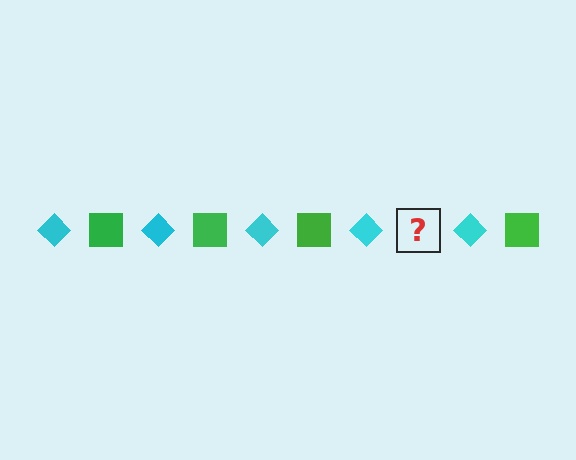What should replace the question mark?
The question mark should be replaced with a green square.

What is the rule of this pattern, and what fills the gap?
The rule is that the pattern alternates between cyan diamond and green square. The gap should be filled with a green square.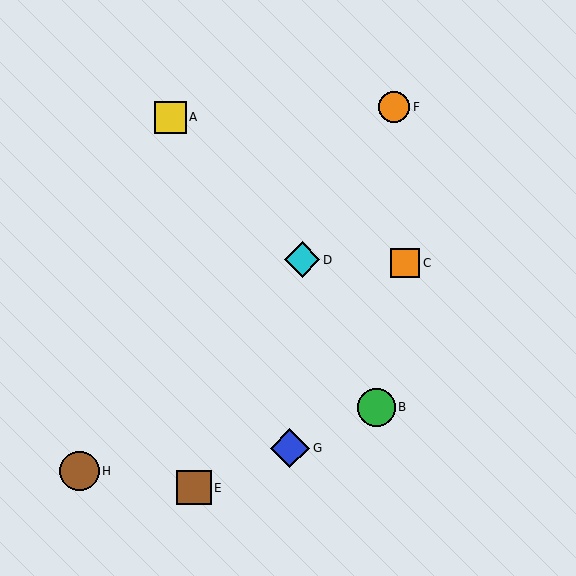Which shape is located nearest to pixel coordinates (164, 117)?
The yellow square (labeled A) at (170, 117) is nearest to that location.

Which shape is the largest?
The brown circle (labeled H) is the largest.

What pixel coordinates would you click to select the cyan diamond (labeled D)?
Click at (302, 260) to select the cyan diamond D.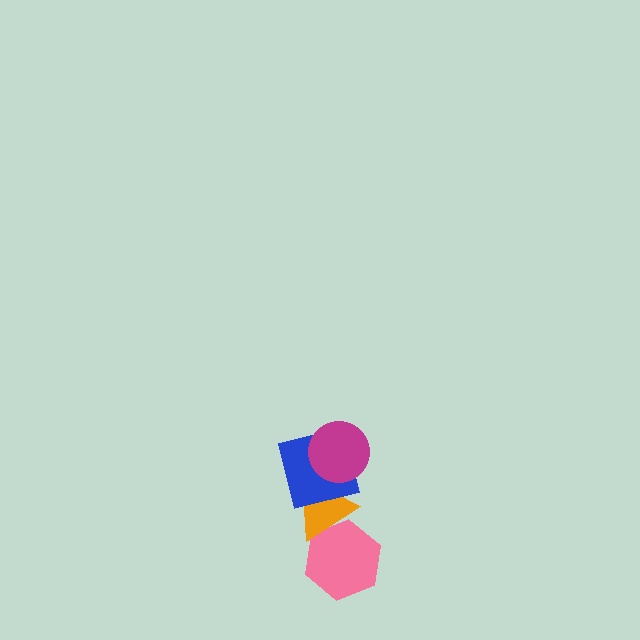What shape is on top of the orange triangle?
The blue square is on top of the orange triangle.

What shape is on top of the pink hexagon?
The orange triangle is on top of the pink hexagon.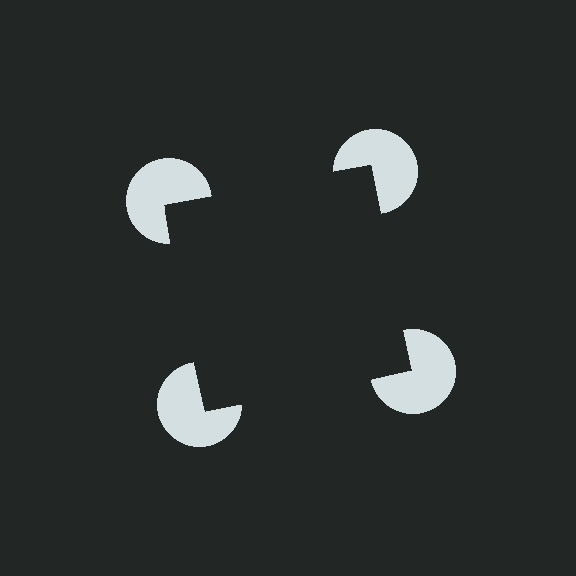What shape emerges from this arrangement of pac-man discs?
An illusory square — its edges are inferred from the aligned wedge cuts in the pac-man discs, not physically drawn.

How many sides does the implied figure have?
4 sides.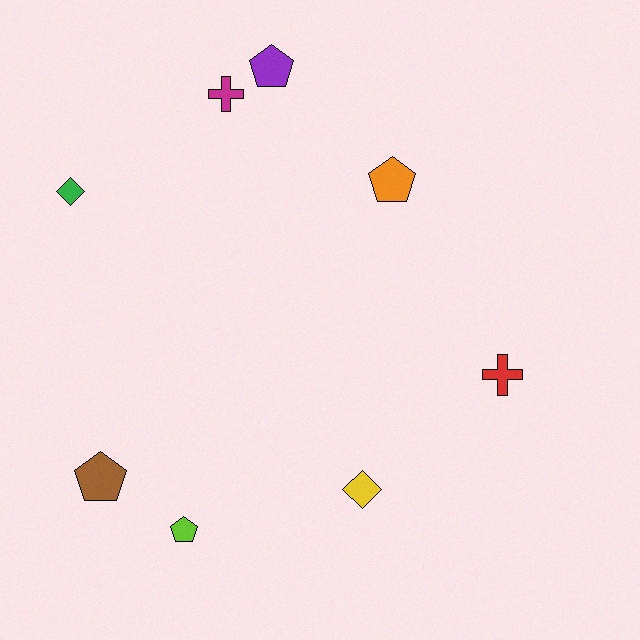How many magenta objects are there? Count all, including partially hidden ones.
There is 1 magenta object.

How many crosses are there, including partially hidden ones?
There are 2 crosses.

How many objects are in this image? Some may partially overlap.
There are 8 objects.